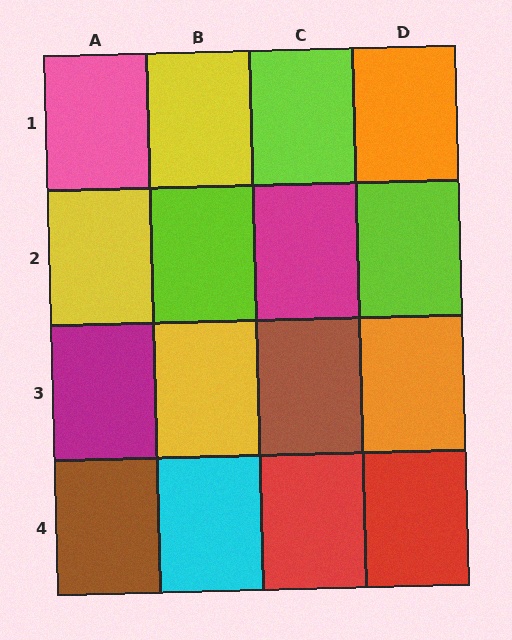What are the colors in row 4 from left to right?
Brown, cyan, red, red.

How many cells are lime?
3 cells are lime.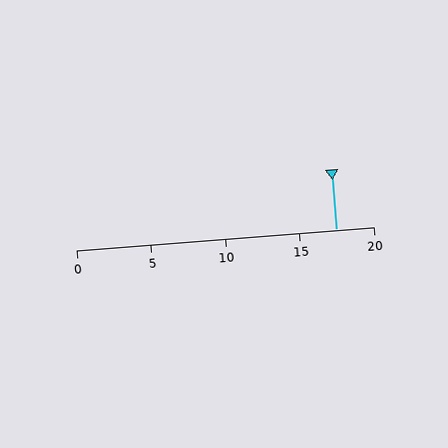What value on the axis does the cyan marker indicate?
The marker indicates approximately 17.5.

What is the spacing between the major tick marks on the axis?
The major ticks are spaced 5 apart.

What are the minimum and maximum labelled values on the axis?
The axis runs from 0 to 20.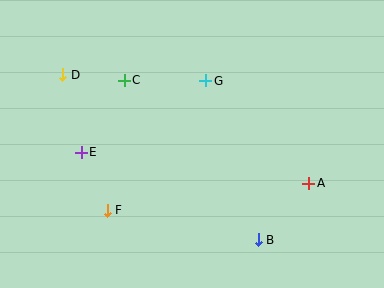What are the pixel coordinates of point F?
Point F is at (107, 210).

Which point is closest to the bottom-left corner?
Point F is closest to the bottom-left corner.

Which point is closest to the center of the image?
Point G at (206, 81) is closest to the center.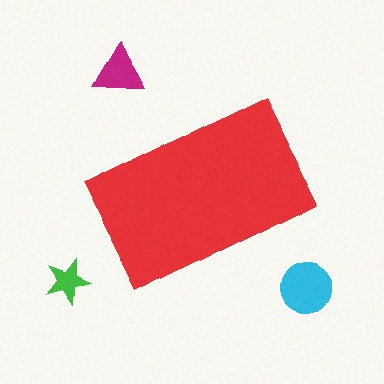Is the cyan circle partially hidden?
No, the cyan circle is fully visible.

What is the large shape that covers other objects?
A red rectangle.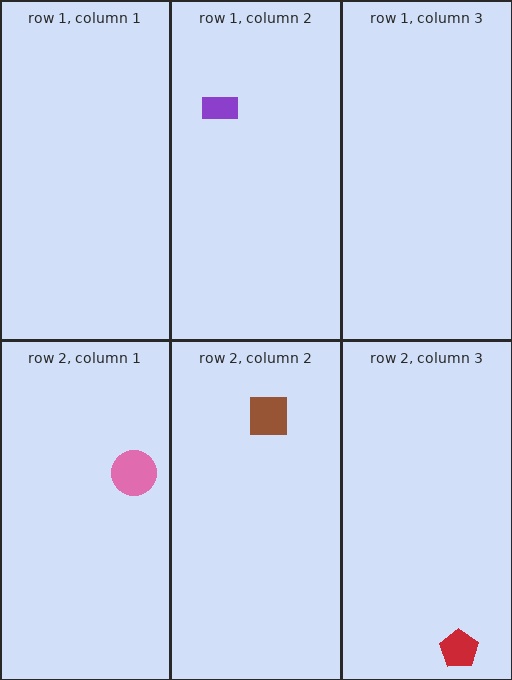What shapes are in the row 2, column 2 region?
The brown square.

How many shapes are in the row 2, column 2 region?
1.